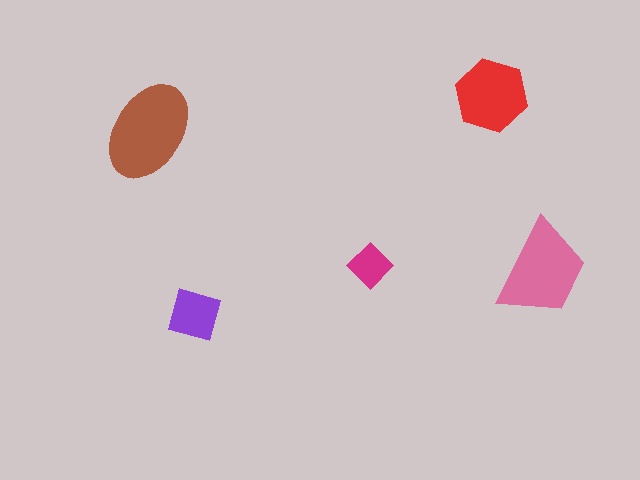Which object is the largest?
The brown ellipse.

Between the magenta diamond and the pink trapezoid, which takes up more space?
The pink trapezoid.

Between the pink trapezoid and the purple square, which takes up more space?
The pink trapezoid.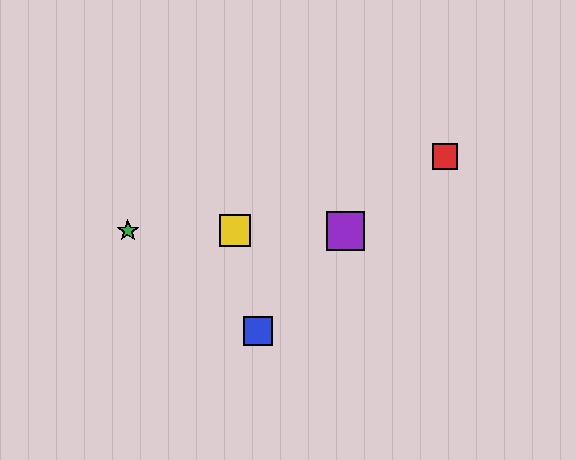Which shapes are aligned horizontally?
The green star, the yellow square, the purple square are aligned horizontally.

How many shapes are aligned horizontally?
3 shapes (the green star, the yellow square, the purple square) are aligned horizontally.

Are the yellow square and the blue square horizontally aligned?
No, the yellow square is at y≈231 and the blue square is at y≈331.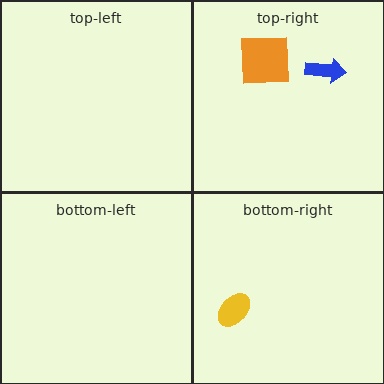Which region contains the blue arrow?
The top-right region.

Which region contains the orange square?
The top-right region.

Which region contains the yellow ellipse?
The bottom-right region.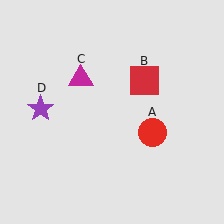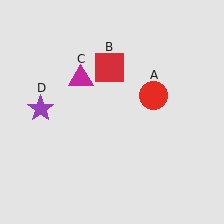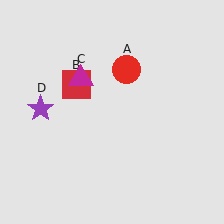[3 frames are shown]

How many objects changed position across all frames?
2 objects changed position: red circle (object A), red square (object B).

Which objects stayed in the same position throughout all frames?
Magenta triangle (object C) and purple star (object D) remained stationary.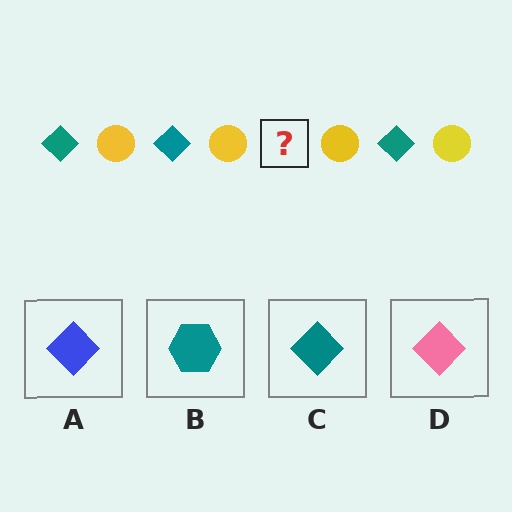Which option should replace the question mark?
Option C.